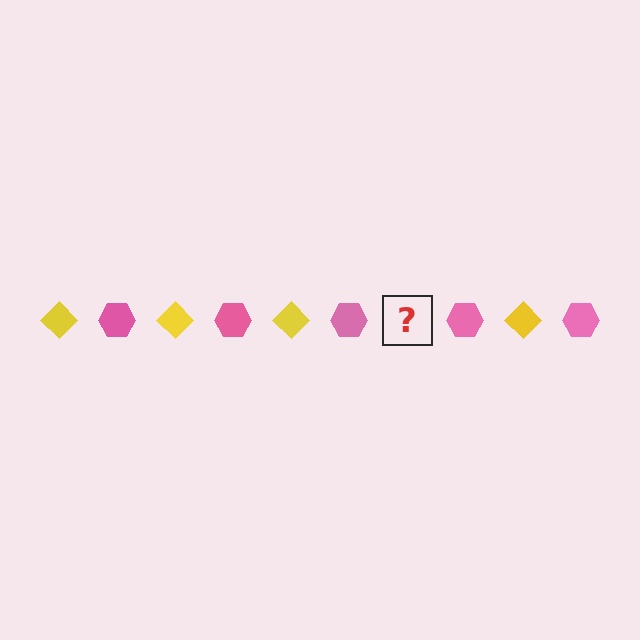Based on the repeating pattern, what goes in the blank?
The blank should be a yellow diamond.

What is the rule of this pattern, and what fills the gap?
The rule is that the pattern alternates between yellow diamond and pink hexagon. The gap should be filled with a yellow diamond.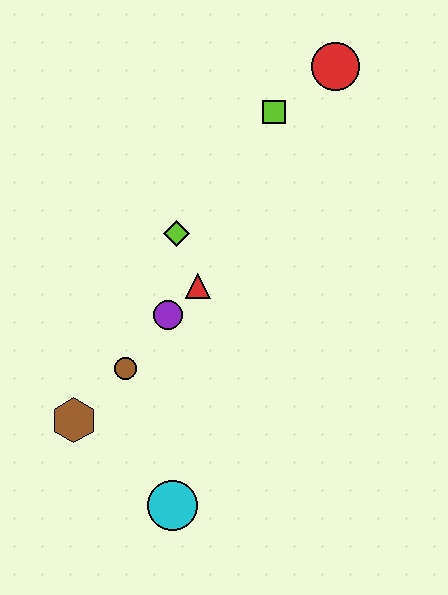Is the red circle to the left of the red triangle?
No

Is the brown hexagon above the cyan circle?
Yes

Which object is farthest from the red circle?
The cyan circle is farthest from the red circle.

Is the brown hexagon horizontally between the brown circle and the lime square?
No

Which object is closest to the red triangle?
The purple circle is closest to the red triangle.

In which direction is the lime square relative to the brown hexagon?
The lime square is above the brown hexagon.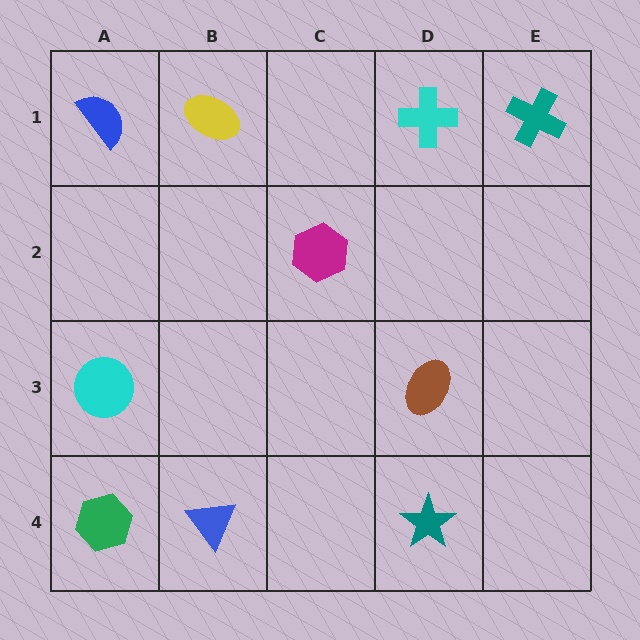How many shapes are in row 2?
1 shape.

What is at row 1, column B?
A yellow ellipse.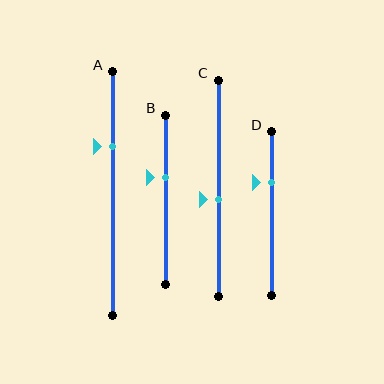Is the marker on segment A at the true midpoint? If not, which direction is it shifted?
No, the marker on segment A is shifted upward by about 19% of the segment length.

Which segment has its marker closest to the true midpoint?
Segment C has its marker closest to the true midpoint.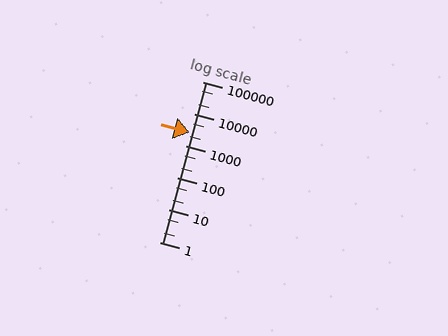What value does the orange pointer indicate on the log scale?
The pointer indicates approximately 2700.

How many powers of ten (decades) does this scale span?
The scale spans 5 decades, from 1 to 100000.